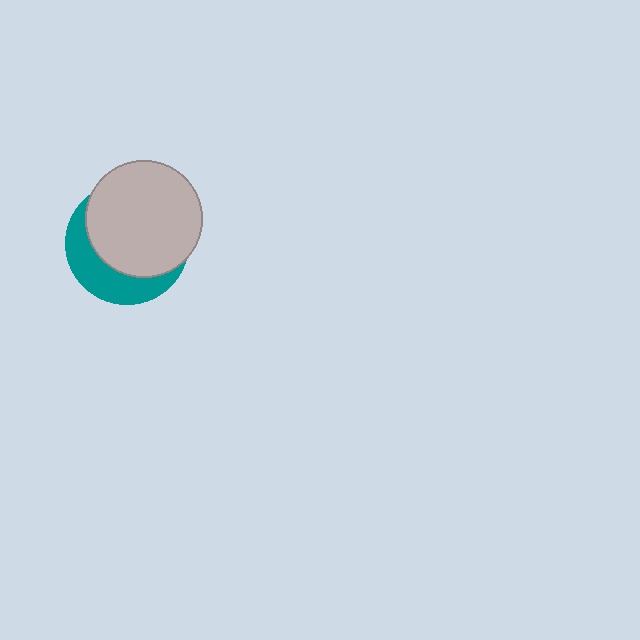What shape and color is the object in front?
The object in front is a light gray circle.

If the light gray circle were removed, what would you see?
You would see the complete teal circle.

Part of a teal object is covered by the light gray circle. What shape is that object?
It is a circle.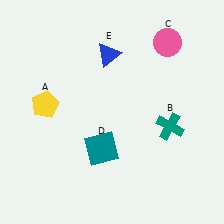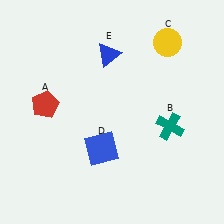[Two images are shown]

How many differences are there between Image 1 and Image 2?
There are 3 differences between the two images.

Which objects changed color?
A changed from yellow to red. C changed from pink to yellow. D changed from teal to blue.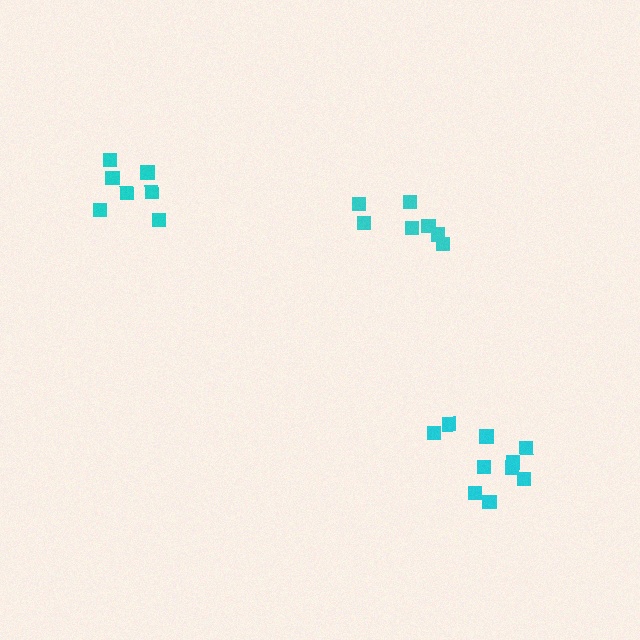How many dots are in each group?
Group 1: 7 dots, Group 2: 10 dots, Group 3: 7 dots (24 total).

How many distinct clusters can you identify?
There are 3 distinct clusters.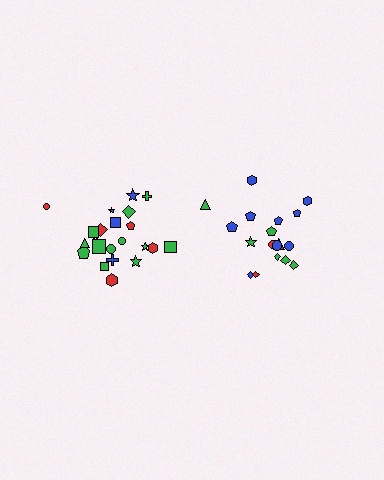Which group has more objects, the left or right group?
The left group.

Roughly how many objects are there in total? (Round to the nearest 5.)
Roughly 40 objects in total.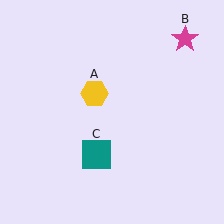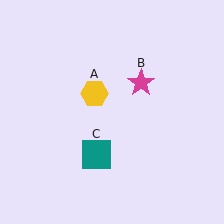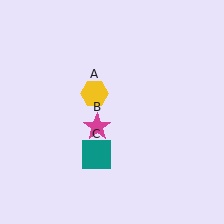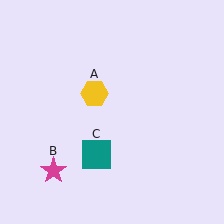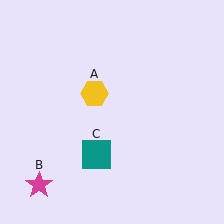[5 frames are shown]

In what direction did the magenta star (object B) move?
The magenta star (object B) moved down and to the left.